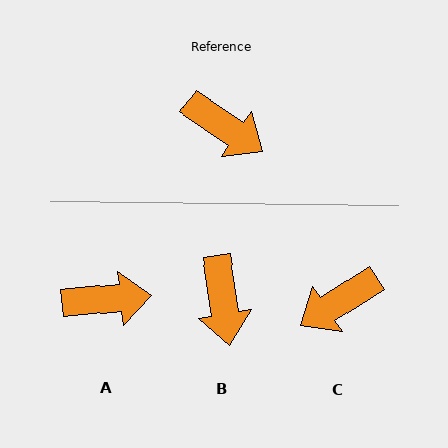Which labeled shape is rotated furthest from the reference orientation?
C, about 113 degrees away.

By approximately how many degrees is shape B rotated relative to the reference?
Approximately 47 degrees clockwise.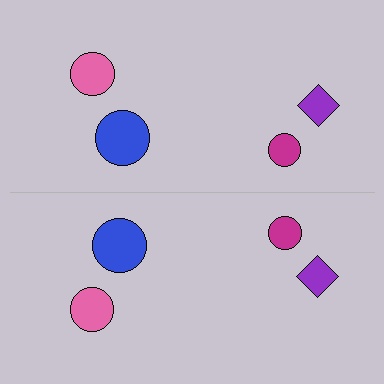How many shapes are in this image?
There are 8 shapes in this image.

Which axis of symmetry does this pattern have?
The pattern has a horizontal axis of symmetry running through the center of the image.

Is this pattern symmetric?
Yes, this pattern has bilateral (reflection) symmetry.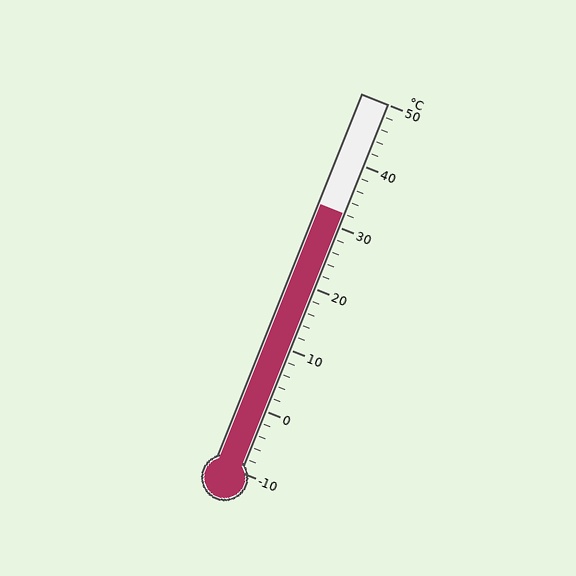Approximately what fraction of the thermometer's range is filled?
The thermometer is filled to approximately 70% of its range.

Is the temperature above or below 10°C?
The temperature is above 10°C.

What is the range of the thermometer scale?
The thermometer scale ranges from -10°C to 50°C.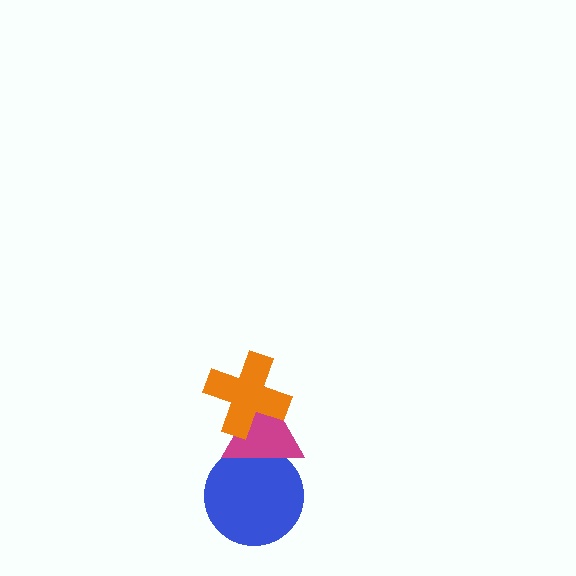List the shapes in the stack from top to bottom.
From top to bottom: the orange cross, the magenta triangle, the blue circle.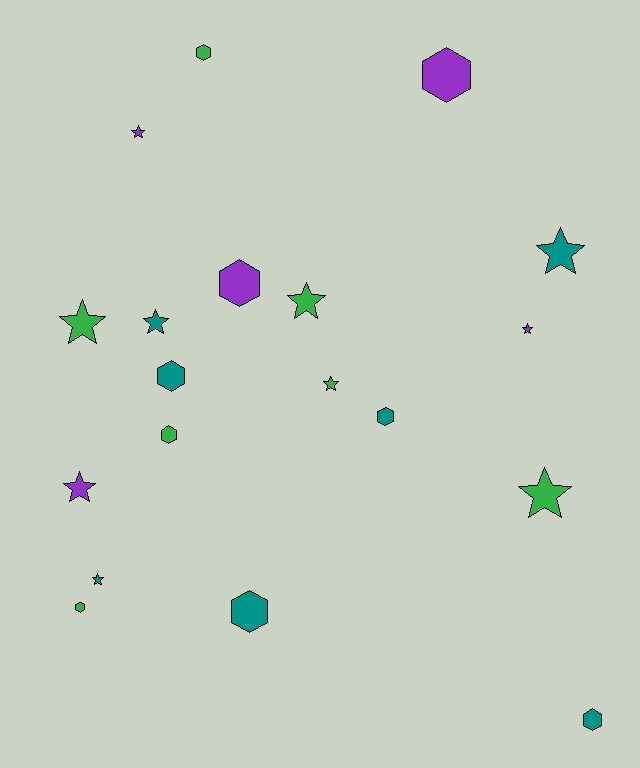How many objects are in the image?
There are 19 objects.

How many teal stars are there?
There are 3 teal stars.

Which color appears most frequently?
Teal, with 7 objects.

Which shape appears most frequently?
Star, with 10 objects.